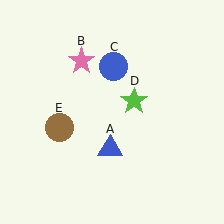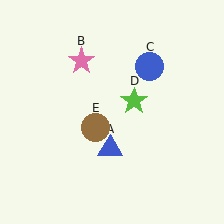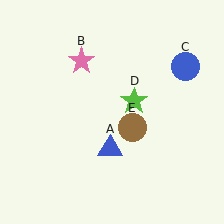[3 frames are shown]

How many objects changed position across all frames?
2 objects changed position: blue circle (object C), brown circle (object E).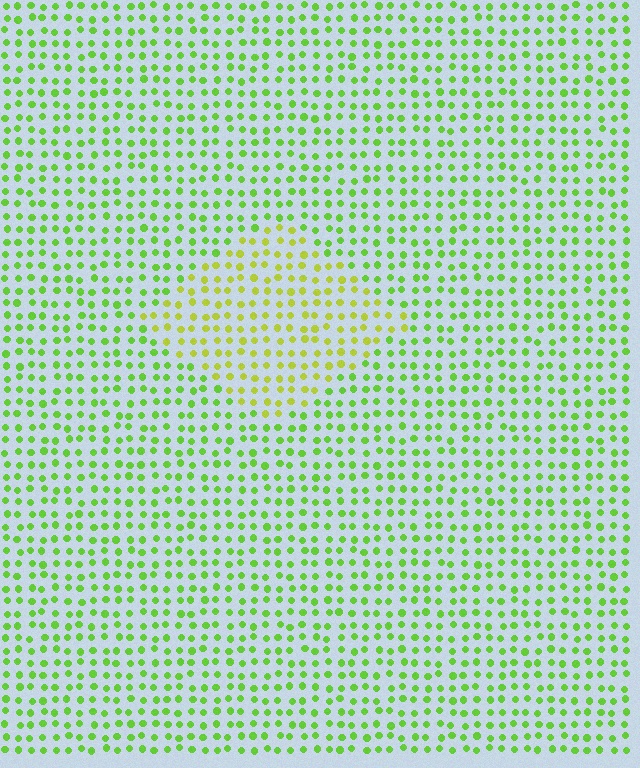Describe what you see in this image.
The image is filled with small lime elements in a uniform arrangement. A diamond-shaped region is visible where the elements are tinted to a slightly different hue, forming a subtle color boundary.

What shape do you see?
I see a diamond.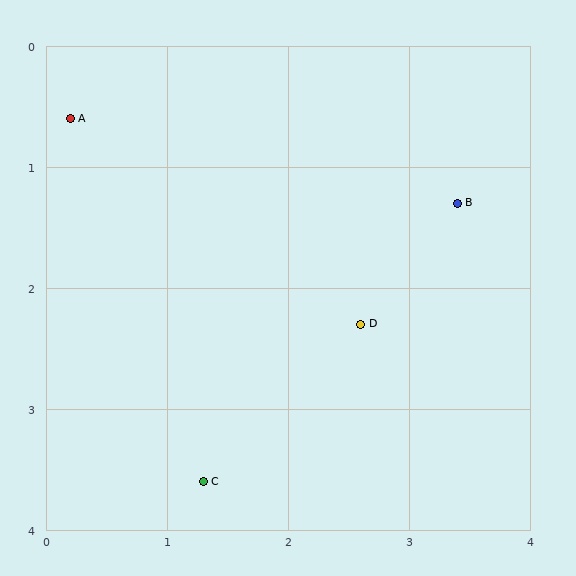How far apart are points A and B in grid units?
Points A and B are about 3.3 grid units apart.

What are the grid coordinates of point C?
Point C is at approximately (1.3, 3.6).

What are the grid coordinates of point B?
Point B is at approximately (3.4, 1.3).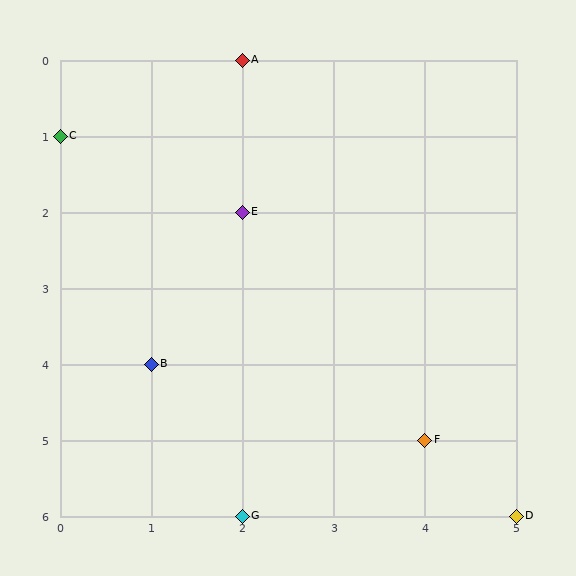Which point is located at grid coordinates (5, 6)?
Point D is at (5, 6).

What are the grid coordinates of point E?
Point E is at grid coordinates (2, 2).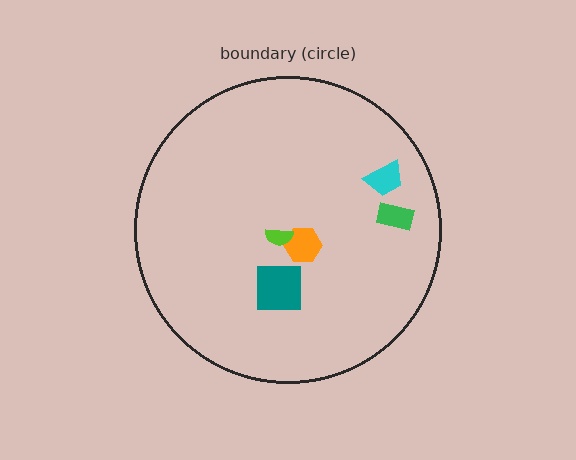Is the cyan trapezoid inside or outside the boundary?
Inside.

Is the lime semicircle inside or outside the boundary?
Inside.